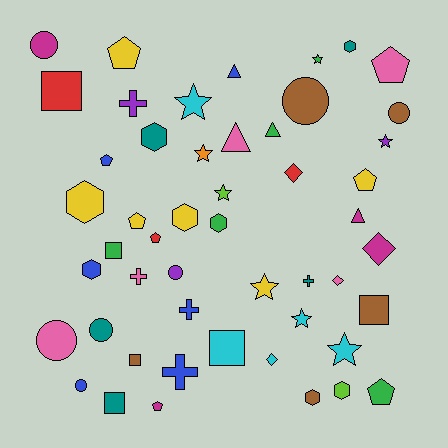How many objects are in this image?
There are 50 objects.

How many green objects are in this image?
There are 5 green objects.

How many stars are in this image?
There are 8 stars.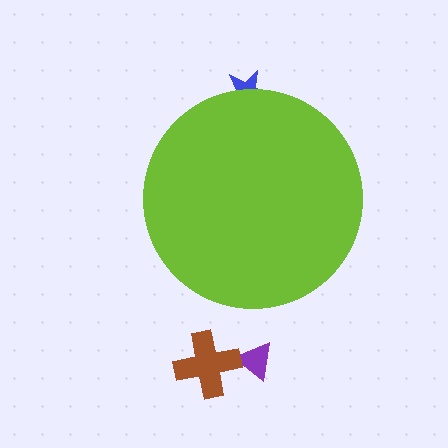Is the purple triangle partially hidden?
No, the purple triangle is fully visible.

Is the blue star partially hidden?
Yes, the blue star is partially hidden behind the lime circle.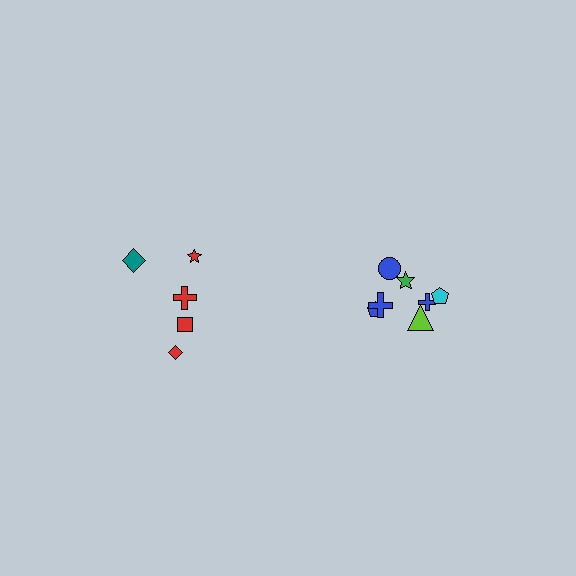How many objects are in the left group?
There are 5 objects.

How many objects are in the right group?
There are 7 objects.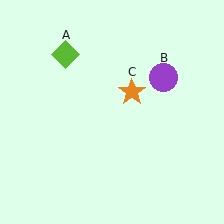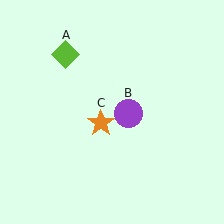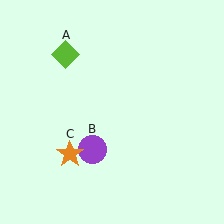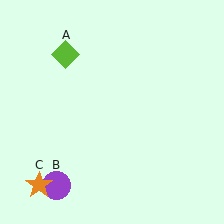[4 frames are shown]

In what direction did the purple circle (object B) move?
The purple circle (object B) moved down and to the left.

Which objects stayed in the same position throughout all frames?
Lime diamond (object A) remained stationary.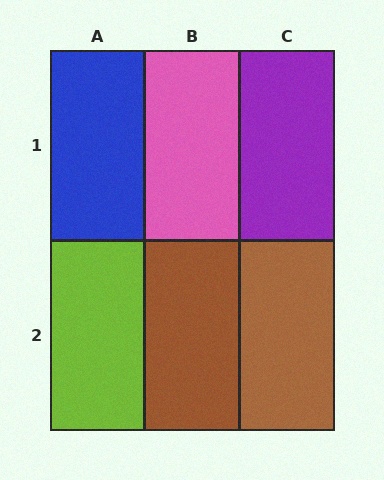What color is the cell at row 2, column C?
Brown.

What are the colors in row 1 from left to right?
Blue, pink, purple.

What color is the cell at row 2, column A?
Lime.